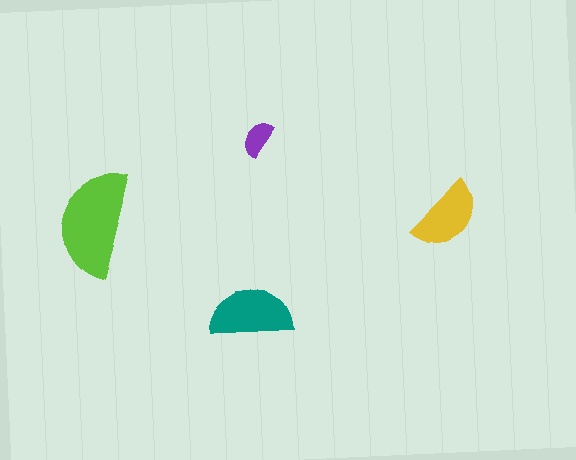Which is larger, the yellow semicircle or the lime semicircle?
The lime one.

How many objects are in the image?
There are 4 objects in the image.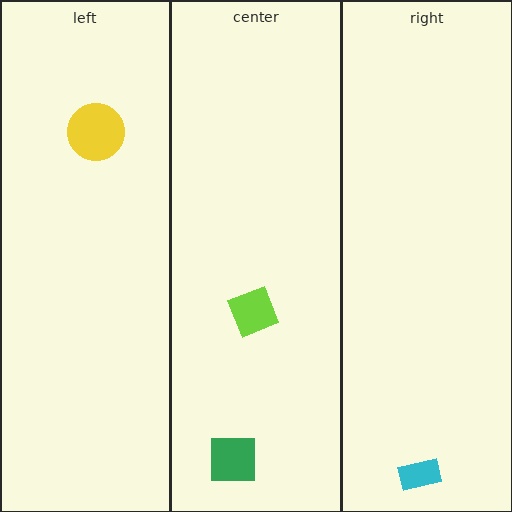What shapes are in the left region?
The yellow circle.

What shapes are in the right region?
The cyan rectangle.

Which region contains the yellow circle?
The left region.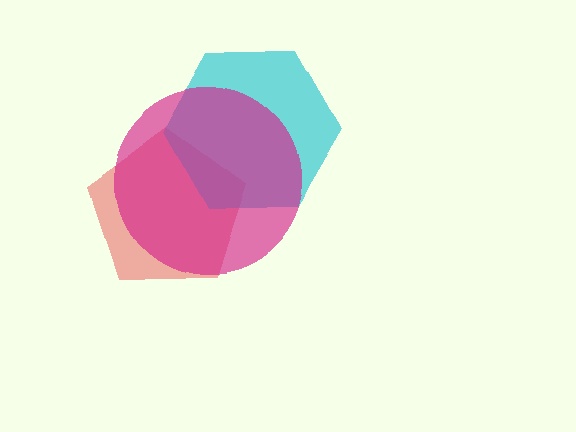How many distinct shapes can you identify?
There are 3 distinct shapes: a red pentagon, a cyan hexagon, a magenta circle.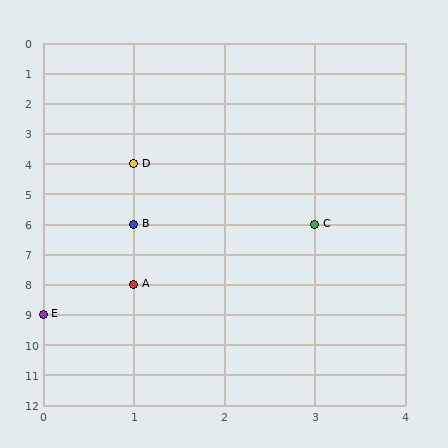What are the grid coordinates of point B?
Point B is at grid coordinates (1, 6).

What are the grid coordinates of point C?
Point C is at grid coordinates (3, 6).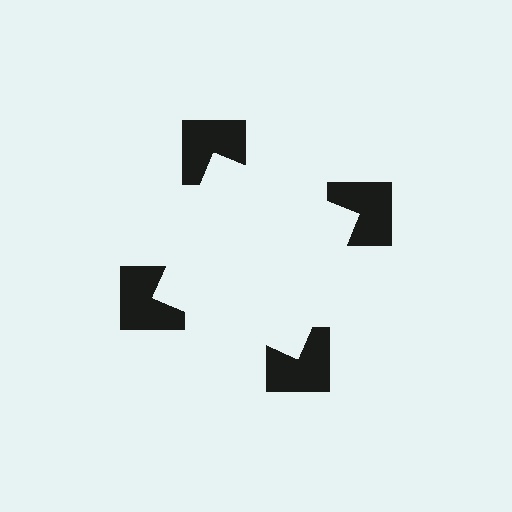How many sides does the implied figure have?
4 sides.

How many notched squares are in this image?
There are 4 — one at each vertex of the illusory square.